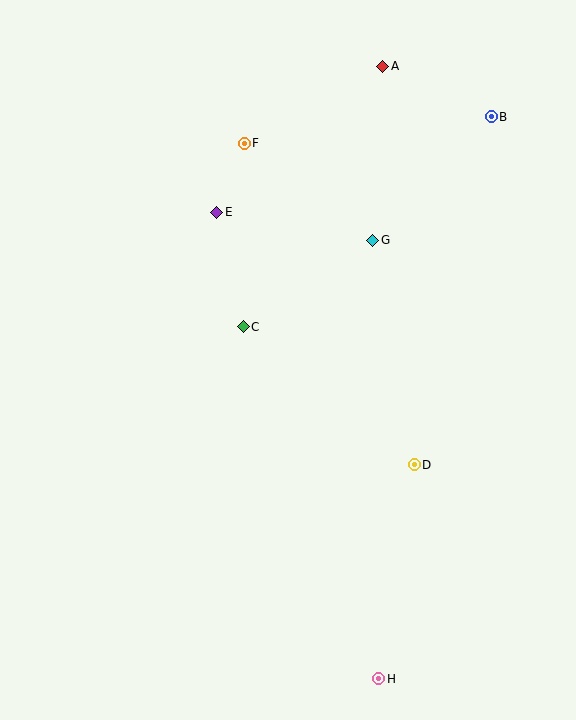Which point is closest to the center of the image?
Point C at (243, 327) is closest to the center.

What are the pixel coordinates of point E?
Point E is at (217, 212).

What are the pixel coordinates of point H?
Point H is at (379, 679).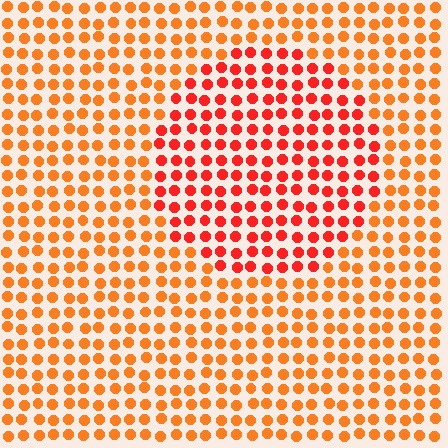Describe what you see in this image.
The image is filled with small orange elements in a uniform arrangement. A circle-shaped region is visible where the elements are tinted to a slightly different hue, forming a subtle color boundary.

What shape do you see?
I see a circle.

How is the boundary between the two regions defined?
The boundary is defined purely by a slight shift in hue (about 26 degrees). Spacing, size, and orientation are identical on both sides.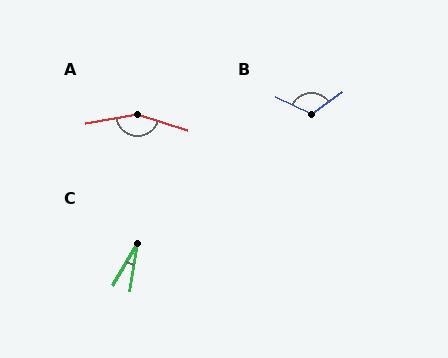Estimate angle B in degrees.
Approximately 118 degrees.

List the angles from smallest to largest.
C (22°), B (118°), A (153°).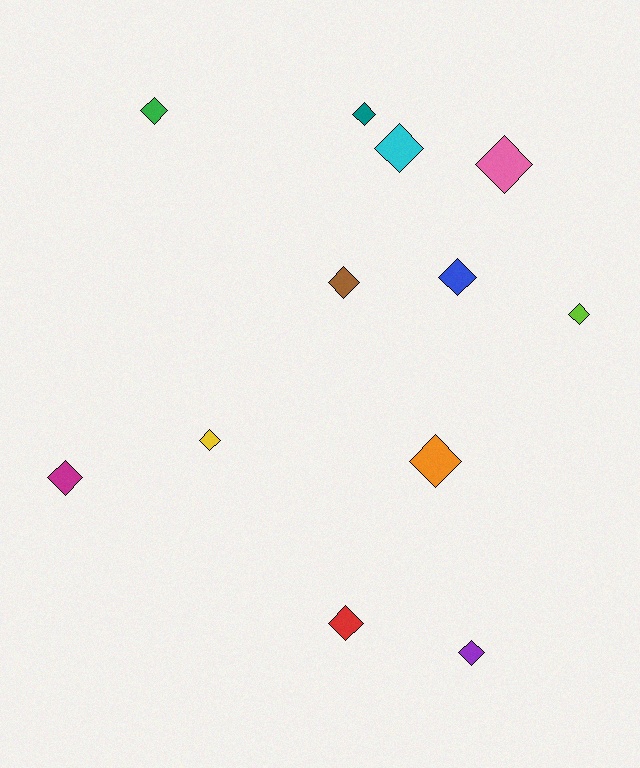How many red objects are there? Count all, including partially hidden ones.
There is 1 red object.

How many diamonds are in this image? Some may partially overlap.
There are 12 diamonds.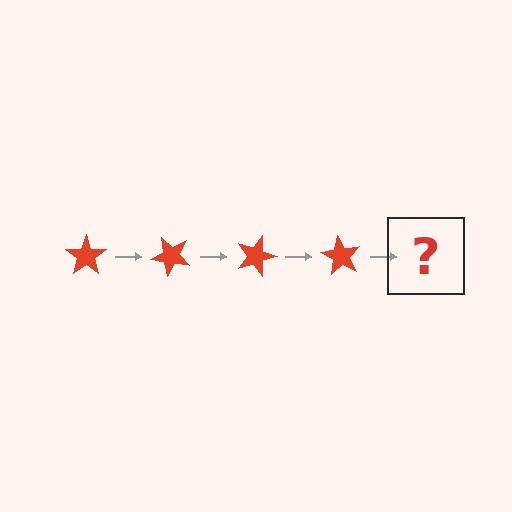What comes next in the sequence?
The next element should be a red star rotated 180 degrees.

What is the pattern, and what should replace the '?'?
The pattern is that the star rotates 45 degrees each step. The '?' should be a red star rotated 180 degrees.